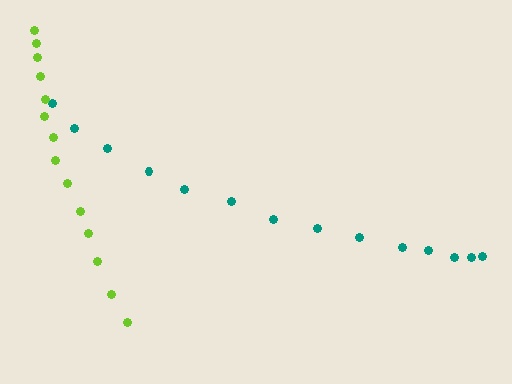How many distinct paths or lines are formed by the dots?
There are 2 distinct paths.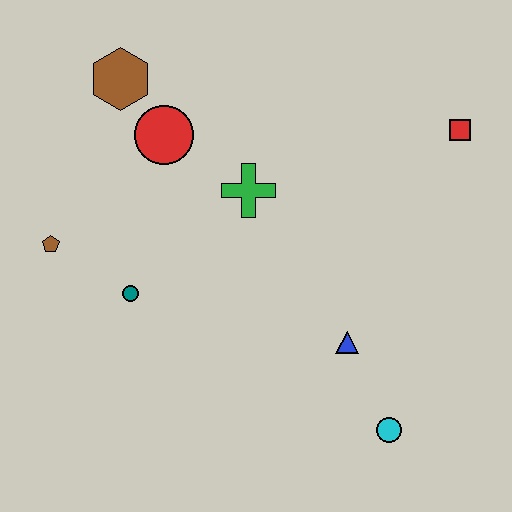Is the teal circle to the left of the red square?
Yes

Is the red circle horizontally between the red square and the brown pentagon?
Yes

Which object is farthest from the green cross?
The cyan circle is farthest from the green cross.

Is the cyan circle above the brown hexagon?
No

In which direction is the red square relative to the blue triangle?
The red square is above the blue triangle.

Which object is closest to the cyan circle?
The blue triangle is closest to the cyan circle.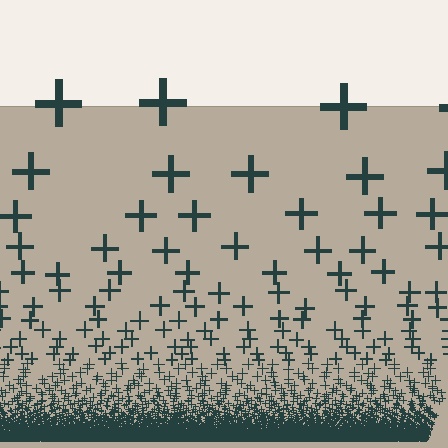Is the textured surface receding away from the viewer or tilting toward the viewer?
The surface appears to tilt toward the viewer. Texture elements get larger and sparser toward the top.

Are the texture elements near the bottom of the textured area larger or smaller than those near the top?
Smaller. The gradient is inverted — elements near the bottom are smaller and denser.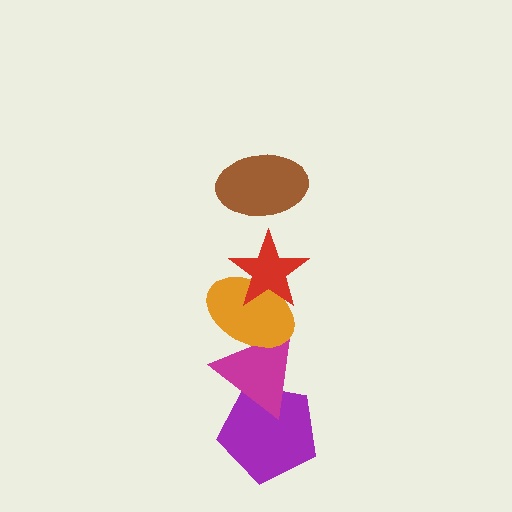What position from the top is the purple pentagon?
The purple pentagon is 5th from the top.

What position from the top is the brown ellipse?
The brown ellipse is 1st from the top.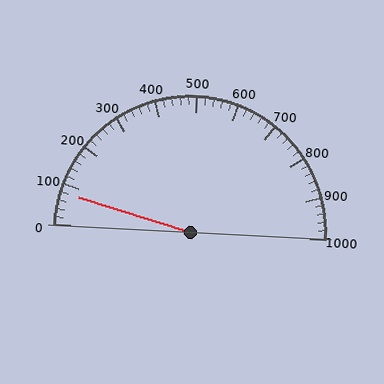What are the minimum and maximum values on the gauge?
The gauge ranges from 0 to 1000.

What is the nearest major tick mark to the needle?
The nearest major tick mark is 100.